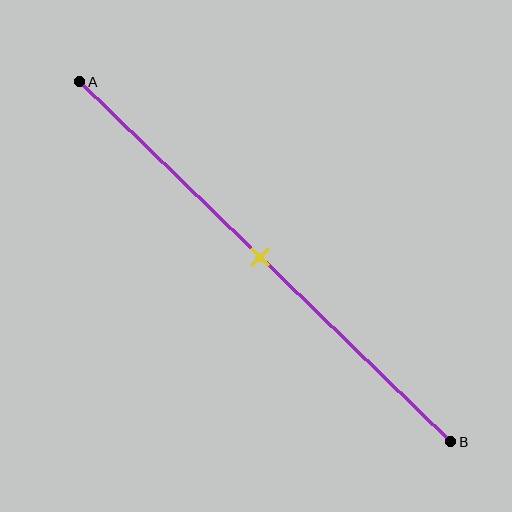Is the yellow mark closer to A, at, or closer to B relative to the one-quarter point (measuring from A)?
The yellow mark is closer to point B than the one-quarter point of segment AB.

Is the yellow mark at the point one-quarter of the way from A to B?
No, the mark is at about 50% from A, not at the 25% one-quarter point.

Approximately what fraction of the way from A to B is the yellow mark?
The yellow mark is approximately 50% of the way from A to B.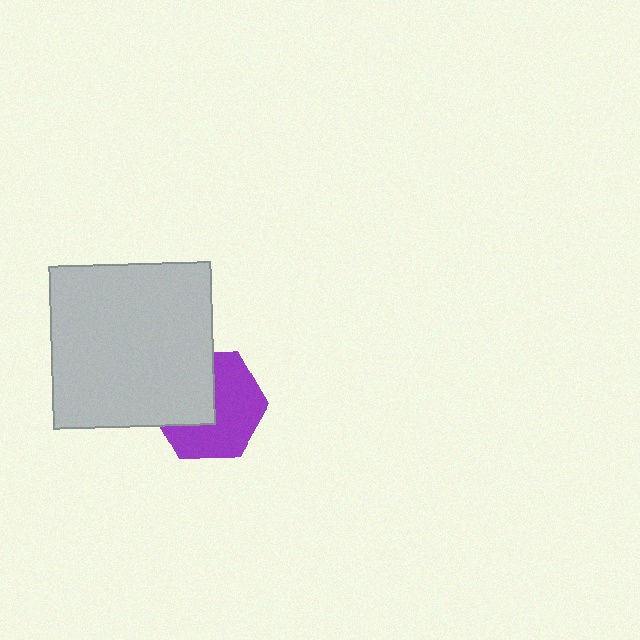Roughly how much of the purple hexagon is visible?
About half of it is visible (roughly 58%).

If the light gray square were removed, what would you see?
You would see the complete purple hexagon.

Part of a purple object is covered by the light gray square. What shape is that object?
It is a hexagon.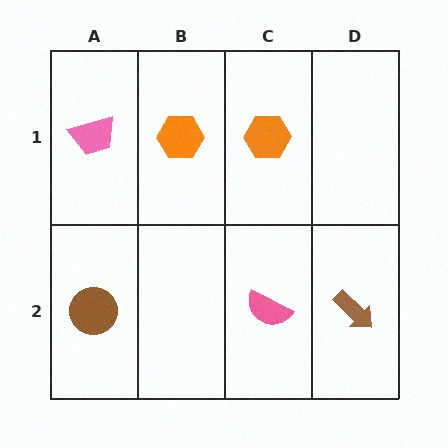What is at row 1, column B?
An orange hexagon.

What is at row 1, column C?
An orange hexagon.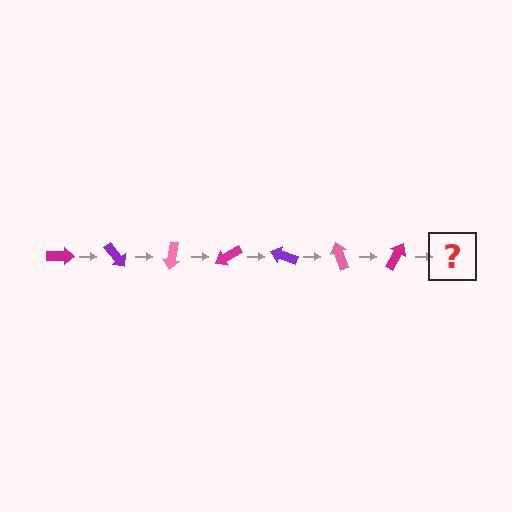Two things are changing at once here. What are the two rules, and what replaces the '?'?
The two rules are that it rotates 50 degrees each step and the color cycles through magenta, purple, and pink. The '?' should be a purple arrow, rotated 350 degrees from the start.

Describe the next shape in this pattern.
It should be a purple arrow, rotated 350 degrees from the start.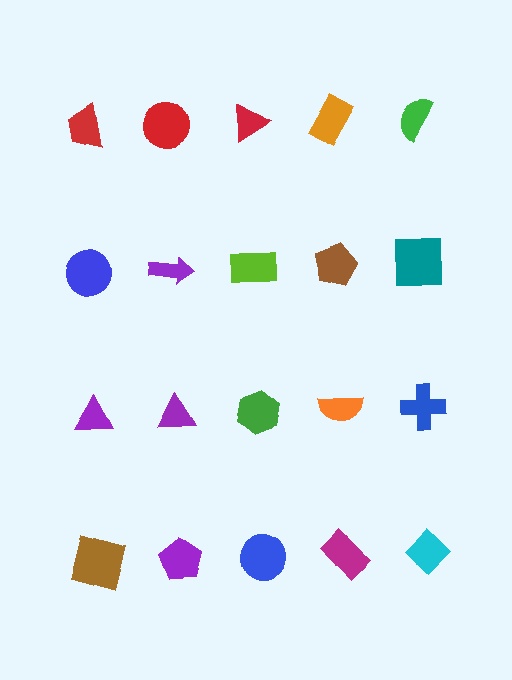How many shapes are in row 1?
5 shapes.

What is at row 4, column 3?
A blue circle.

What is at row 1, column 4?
An orange rectangle.